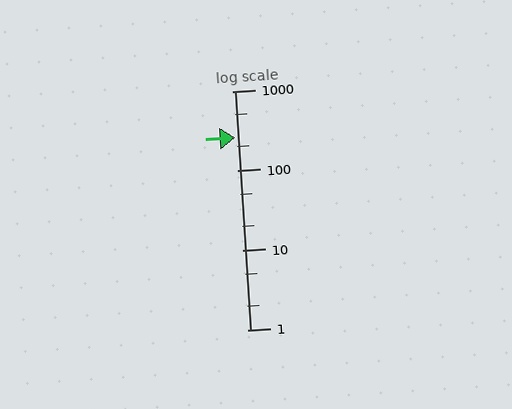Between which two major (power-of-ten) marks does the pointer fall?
The pointer is between 100 and 1000.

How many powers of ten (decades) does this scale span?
The scale spans 3 decades, from 1 to 1000.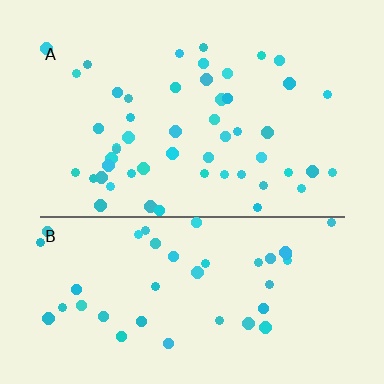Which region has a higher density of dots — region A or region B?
A (the top).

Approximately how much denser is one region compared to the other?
Approximately 1.2× — region A over region B.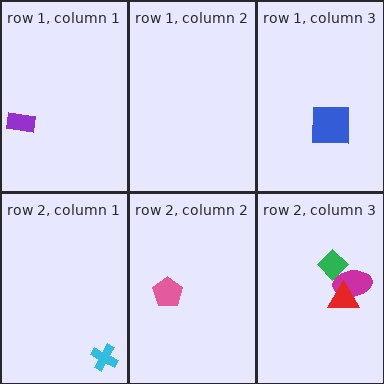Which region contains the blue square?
The row 1, column 3 region.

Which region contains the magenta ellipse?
The row 2, column 3 region.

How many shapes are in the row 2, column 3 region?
3.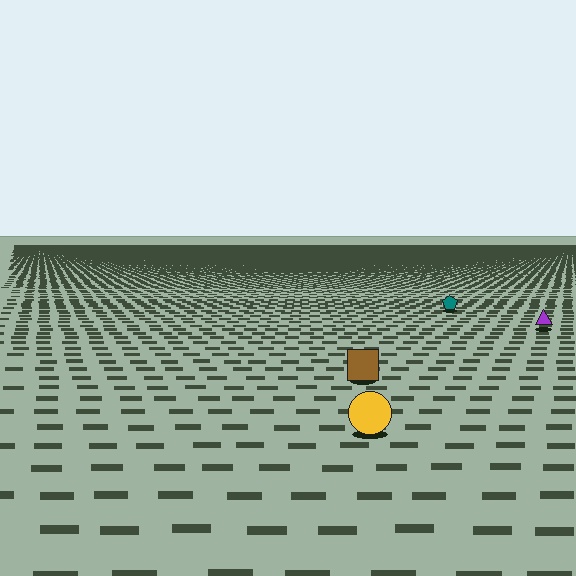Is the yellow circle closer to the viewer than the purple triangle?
Yes. The yellow circle is closer — you can tell from the texture gradient: the ground texture is coarser near it.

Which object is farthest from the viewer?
The teal pentagon is farthest from the viewer. It appears smaller and the ground texture around it is denser.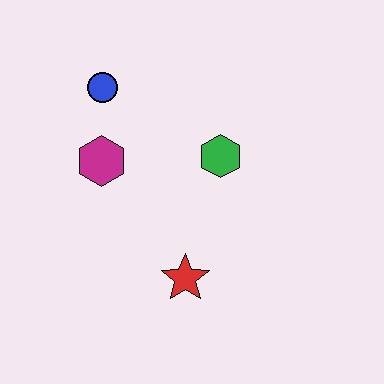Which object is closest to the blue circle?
The magenta hexagon is closest to the blue circle.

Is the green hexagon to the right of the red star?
Yes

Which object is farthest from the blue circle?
The red star is farthest from the blue circle.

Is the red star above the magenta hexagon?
No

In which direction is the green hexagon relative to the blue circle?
The green hexagon is to the right of the blue circle.